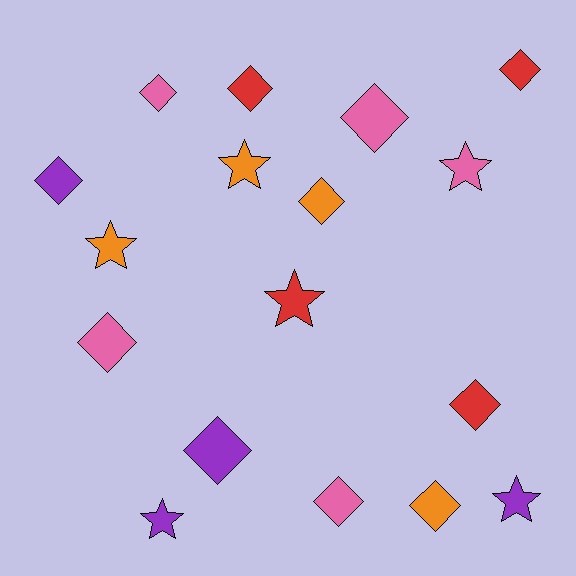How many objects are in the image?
There are 17 objects.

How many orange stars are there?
There are 2 orange stars.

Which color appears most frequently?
Pink, with 5 objects.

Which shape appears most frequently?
Diamond, with 11 objects.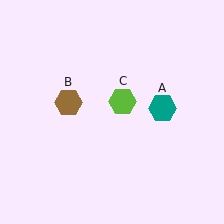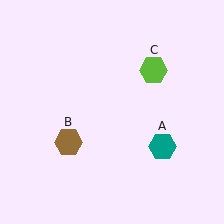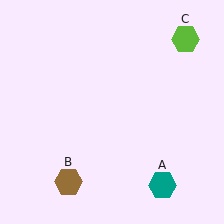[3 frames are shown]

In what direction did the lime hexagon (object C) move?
The lime hexagon (object C) moved up and to the right.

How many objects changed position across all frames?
3 objects changed position: teal hexagon (object A), brown hexagon (object B), lime hexagon (object C).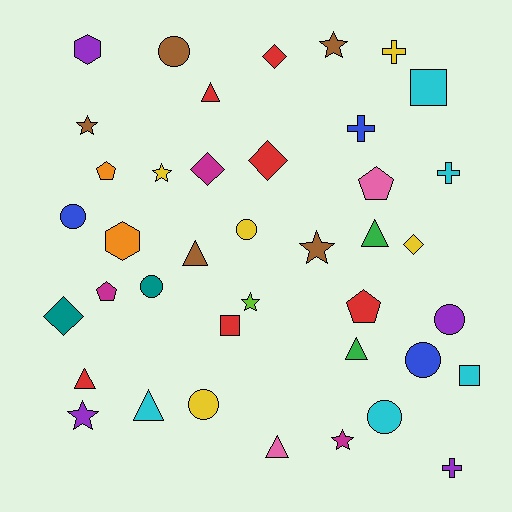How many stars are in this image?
There are 7 stars.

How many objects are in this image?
There are 40 objects.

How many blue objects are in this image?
There are 3 blue objects.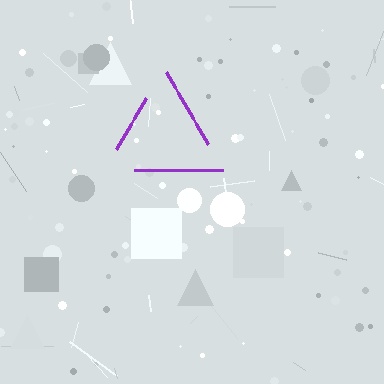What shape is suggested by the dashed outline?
The dashed outline suggests a triangle.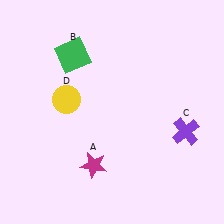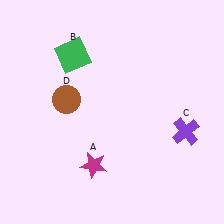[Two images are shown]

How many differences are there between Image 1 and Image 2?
There is 1 difference between the two images.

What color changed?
The circle (D) changed from yellow in Image 1 to brown in Image 2.